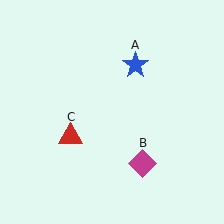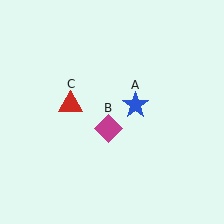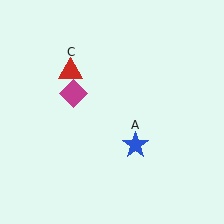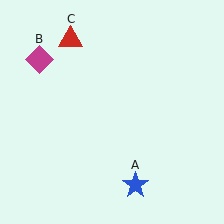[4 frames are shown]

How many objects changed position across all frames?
3 objects changed position: blue star (object A), magenta diamond (object B), red triangle (object C).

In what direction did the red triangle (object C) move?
The red triangle (object C) moved up.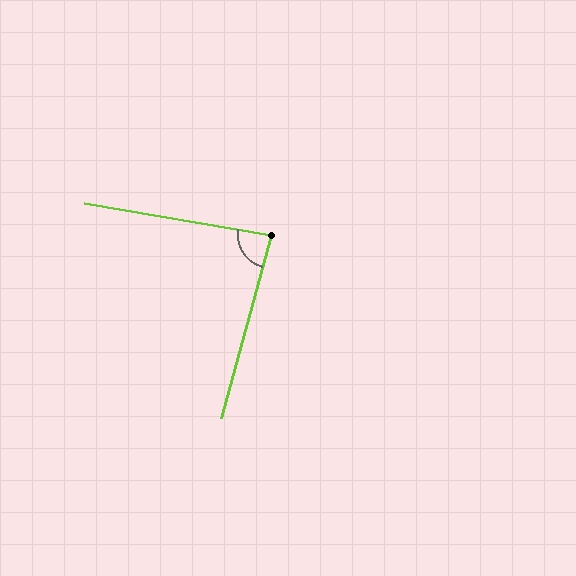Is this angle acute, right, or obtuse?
It is acute.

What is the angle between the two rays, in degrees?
Approximately 84 degrees.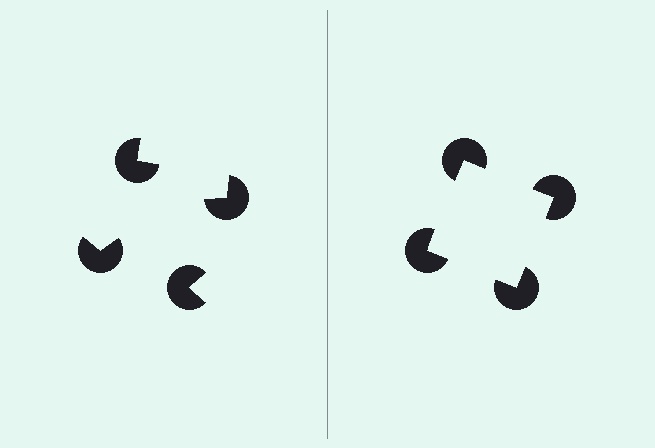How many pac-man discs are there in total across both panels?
8 — 4 on each side.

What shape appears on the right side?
An illusory square.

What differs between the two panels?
The pac-man discs are positioned identically on both sides; only the wedge orientations differ. On the right they align to a square; on the left they are misaligned.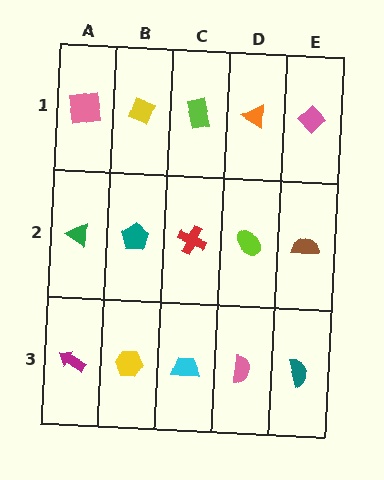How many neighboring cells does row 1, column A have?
2.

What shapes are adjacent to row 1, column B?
A teal pentagon (row 2, column B), a pink square (row 1, column A), a lime rectangle (row 1, column C).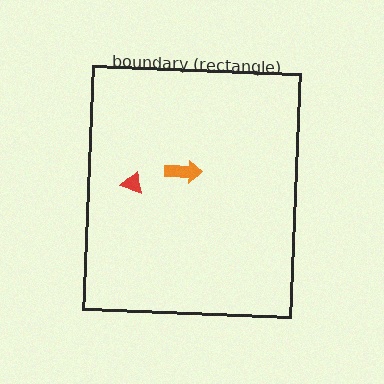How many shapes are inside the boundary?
2 inside, 0 outside.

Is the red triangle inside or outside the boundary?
Inside.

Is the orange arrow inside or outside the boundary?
Inside.